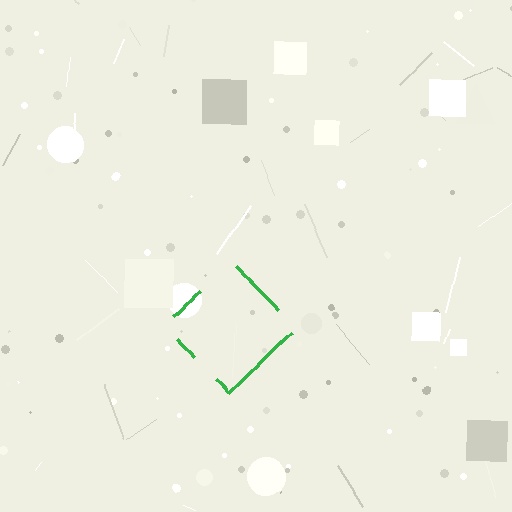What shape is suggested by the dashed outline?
The dashed outline suggests a diamond.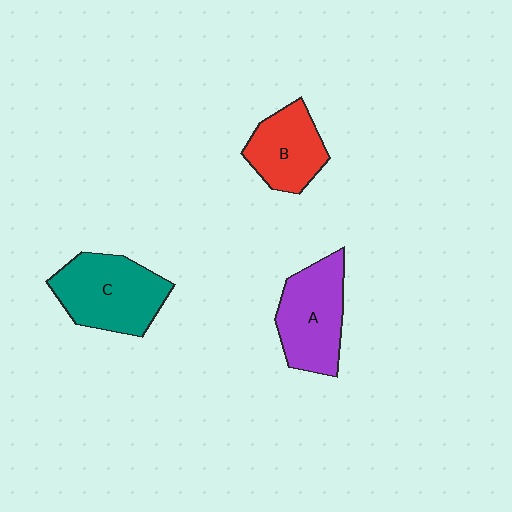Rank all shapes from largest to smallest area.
From largest to smallest: C (teal), A (purple), B (red).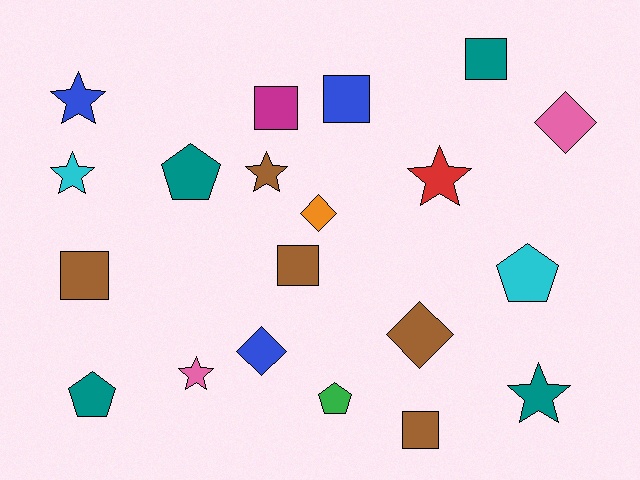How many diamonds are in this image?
There are 4 diamonds.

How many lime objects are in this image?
There are no lime objects.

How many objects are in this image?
There are 20 objects.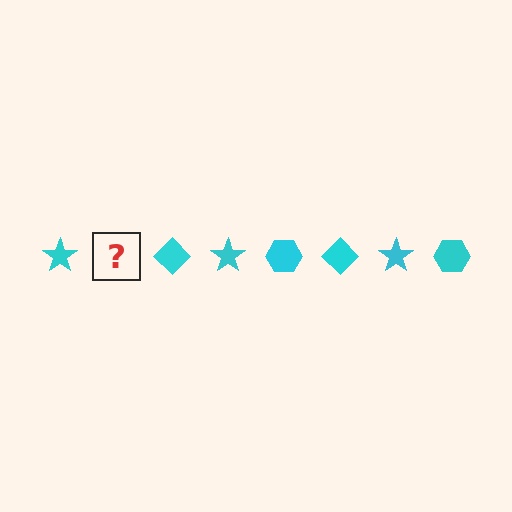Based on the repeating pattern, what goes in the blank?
The blank should be a cyan hexagon.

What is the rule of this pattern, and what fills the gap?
The rule is that the pattern cycles through star, hexagon, diamond shapes in cyan. The gap should be filled with a cyan hexagon.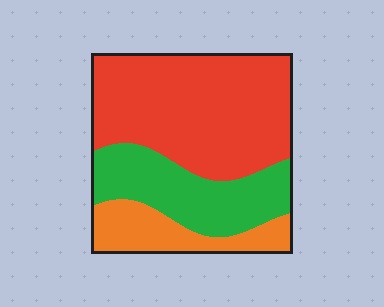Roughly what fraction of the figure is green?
Green takes up about one quarter (1/4) of the figure.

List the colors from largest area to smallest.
From largest to smallest: red, green, orange.